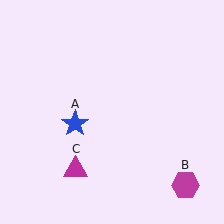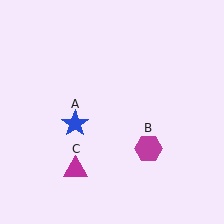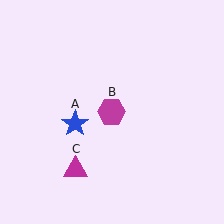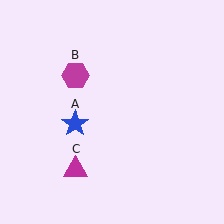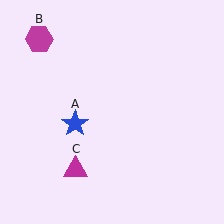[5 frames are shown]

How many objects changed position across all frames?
1 object changed position: magenta hexagon (object B).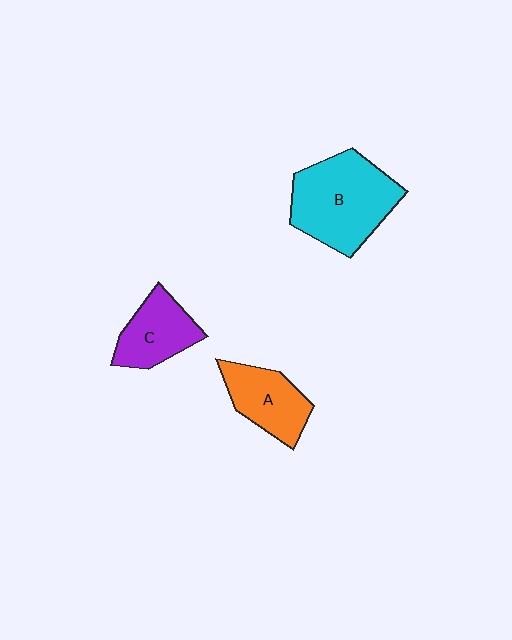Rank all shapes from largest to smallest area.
From largest to smallest: B (cyan), A (orange), C (purple).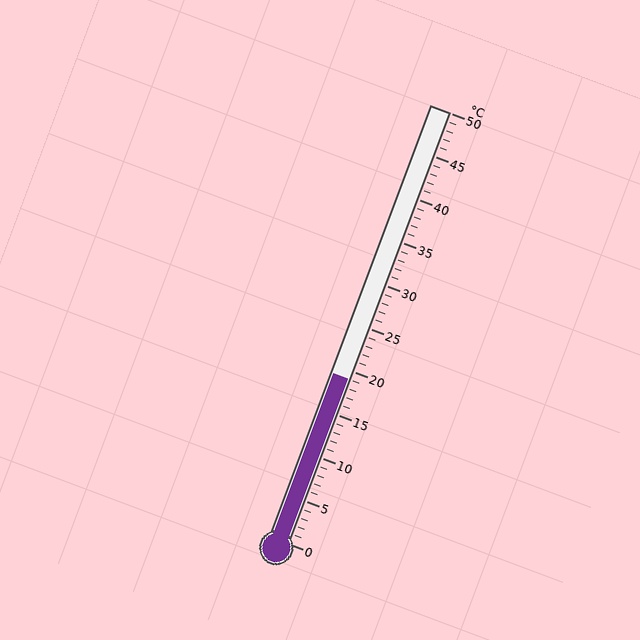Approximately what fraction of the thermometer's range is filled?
The thermometer is filled to approximately 40% of its range.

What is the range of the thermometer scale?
The thermometer scale ranges from 0°C to 50°C.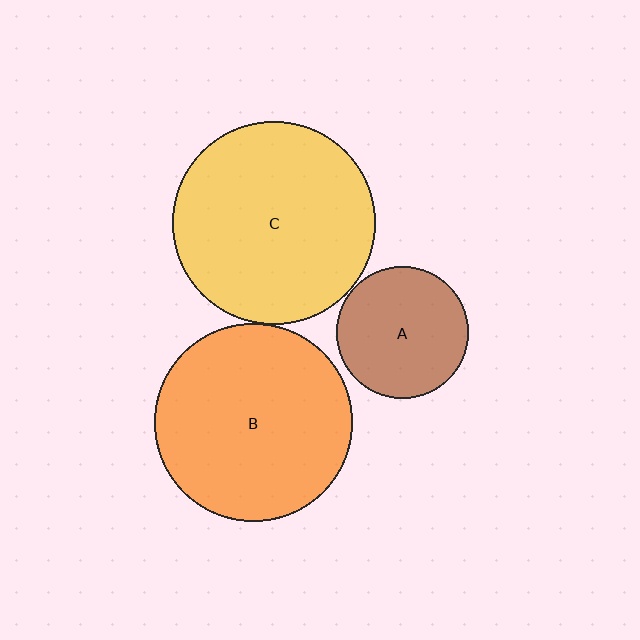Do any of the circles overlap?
No, none of the circles overlap.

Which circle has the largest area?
Circle C (yellow).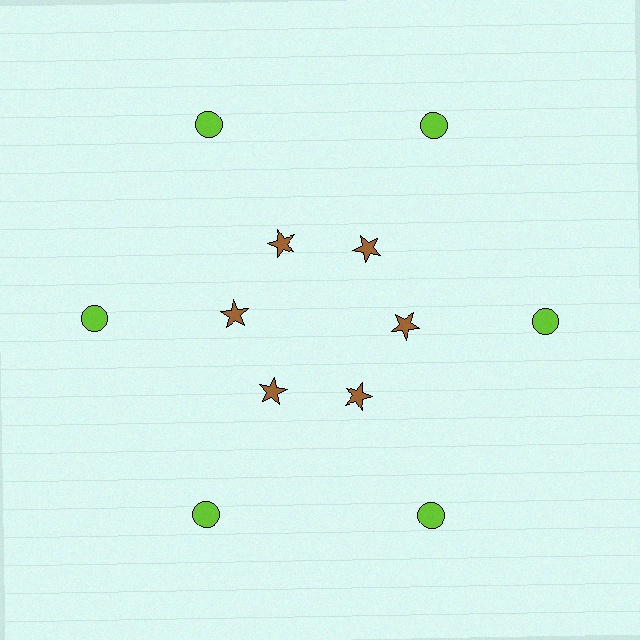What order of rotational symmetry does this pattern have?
This pattern has 6-fold rotational symmetry.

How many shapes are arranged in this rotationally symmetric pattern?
There are 12 shapes, arranged in 6 groups of 2.